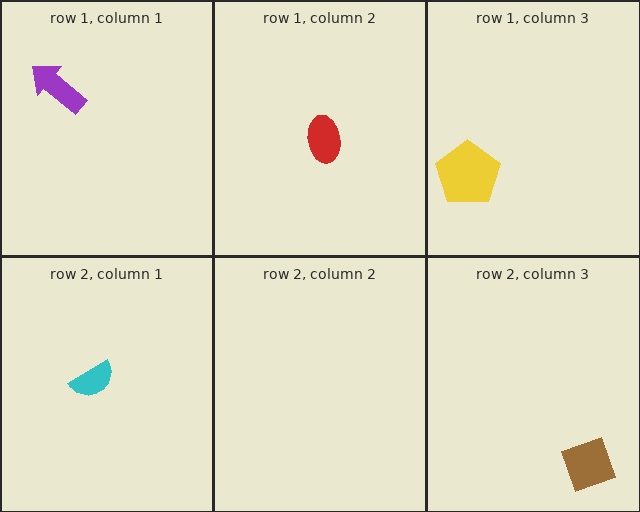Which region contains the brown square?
The row 2, column 3 region.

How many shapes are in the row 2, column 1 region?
1.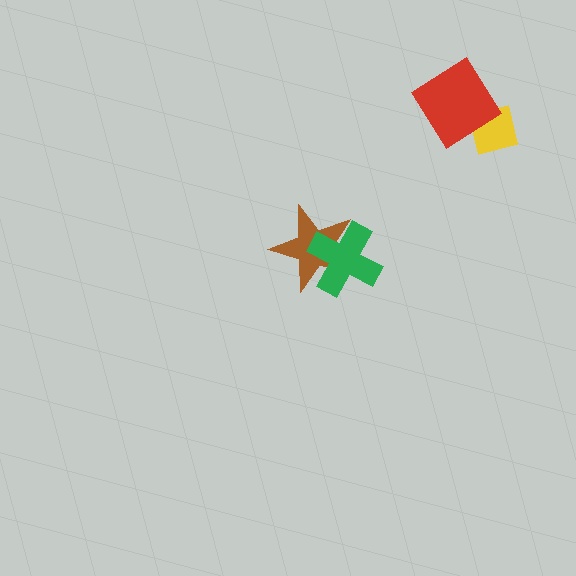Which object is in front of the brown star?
The green cross is in front of the brown star.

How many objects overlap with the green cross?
1 object overlaps with the green cross.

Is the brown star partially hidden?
Yes, it is partially covered by another shape.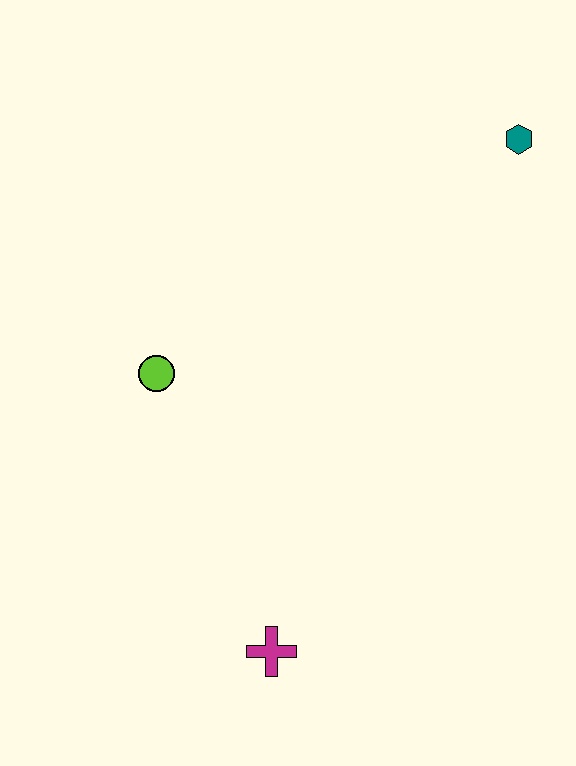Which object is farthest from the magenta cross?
The teal hexagon is farthest from the magenta cross.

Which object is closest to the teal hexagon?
The lime circle is closest to the teal hexagon.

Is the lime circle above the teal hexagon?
No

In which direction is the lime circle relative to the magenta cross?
The lime circle is above the magenta cross.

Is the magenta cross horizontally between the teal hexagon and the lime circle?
Yes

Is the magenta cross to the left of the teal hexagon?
Yes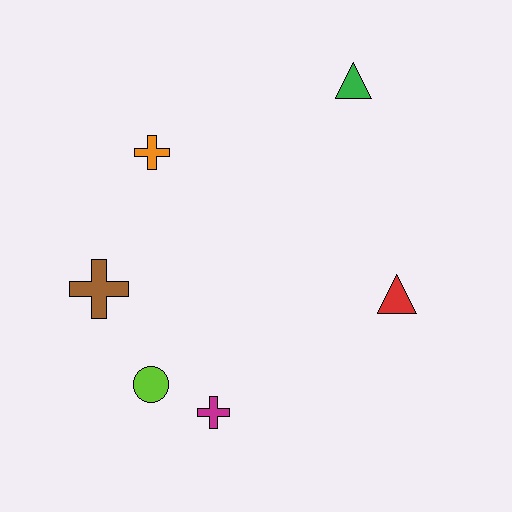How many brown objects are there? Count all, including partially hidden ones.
There is 1 brown object.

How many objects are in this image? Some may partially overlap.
There are 6 objects.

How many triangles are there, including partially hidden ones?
There are 2 triangles.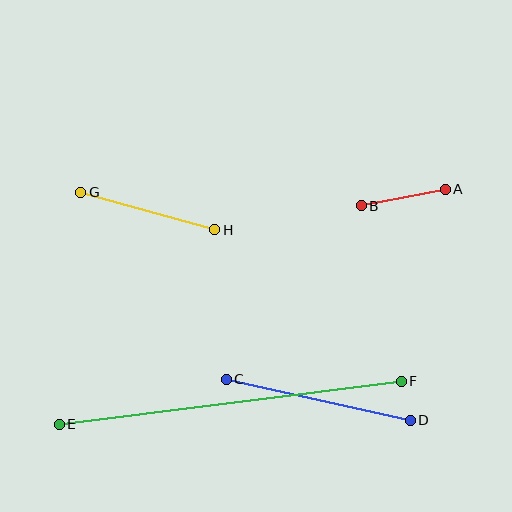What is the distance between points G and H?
The distance is approximately 139 pixels.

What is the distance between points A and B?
The distance is approximately 85 pixels.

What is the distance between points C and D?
The distance is approximately 188 pixels.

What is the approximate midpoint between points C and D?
The midpoint is at approximately (318, 400) pixels.